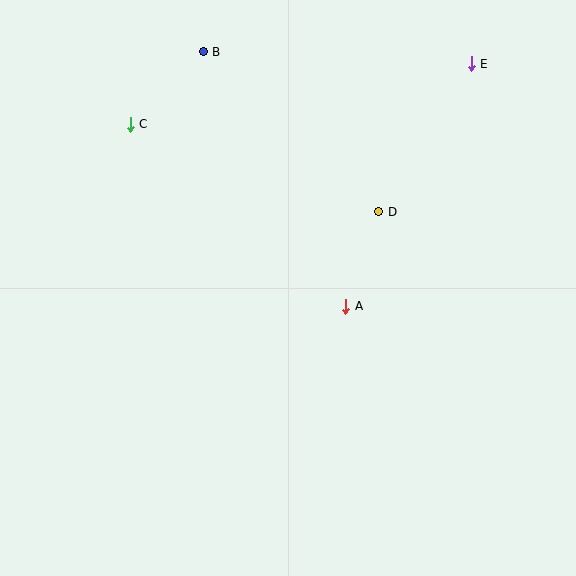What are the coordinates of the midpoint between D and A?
The midpoint between D and A is at (362, 259).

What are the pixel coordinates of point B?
Point B is at (203, 52).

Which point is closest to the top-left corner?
Point C is closest to the top-left corner.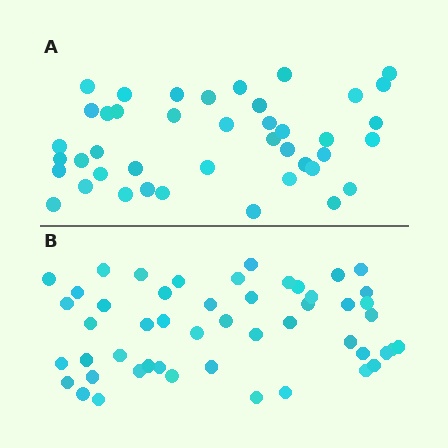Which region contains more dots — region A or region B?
Region B (the bottom region) has more dots.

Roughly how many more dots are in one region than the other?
Region B has roughly 8 or so more dots than region A.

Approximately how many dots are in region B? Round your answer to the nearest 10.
About 50 dots.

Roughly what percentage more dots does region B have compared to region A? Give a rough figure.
About 20% more.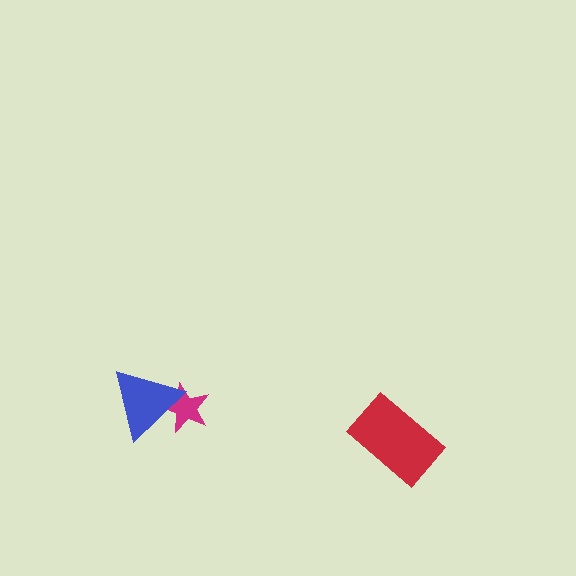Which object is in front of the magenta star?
The blue triangle is in front of the magenta star.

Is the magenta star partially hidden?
Yes, it is partially covered by another shape.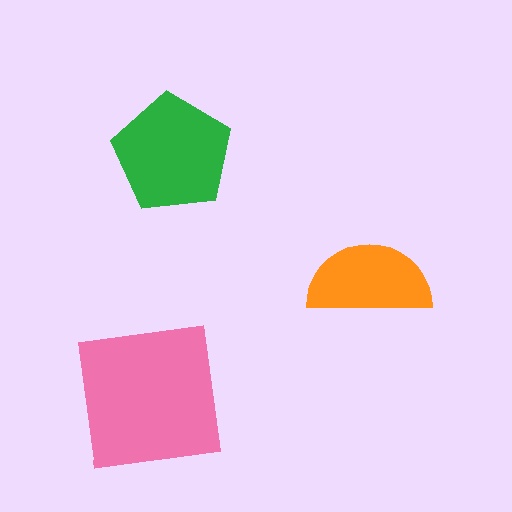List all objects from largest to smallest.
The pink square, the green pentagon, the orange semicircle.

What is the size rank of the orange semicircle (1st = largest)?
3rd.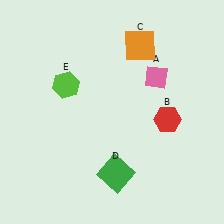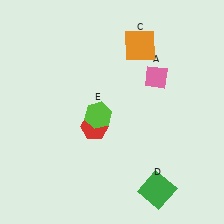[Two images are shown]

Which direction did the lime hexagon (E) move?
The lime hexagon (E) moved right.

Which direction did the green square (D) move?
The green square (D) moved right.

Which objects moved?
The objects that moved are: the red hexagon (B), the green square (D), the lime hexagon (E).